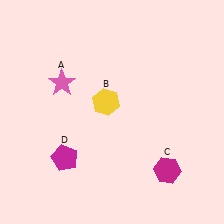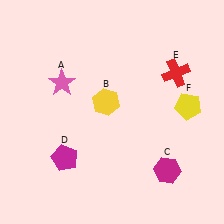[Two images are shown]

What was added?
A red cross (E), a yellow pentagon (F) were added in Image 2.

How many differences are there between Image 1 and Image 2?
There are 2 differences between the two images.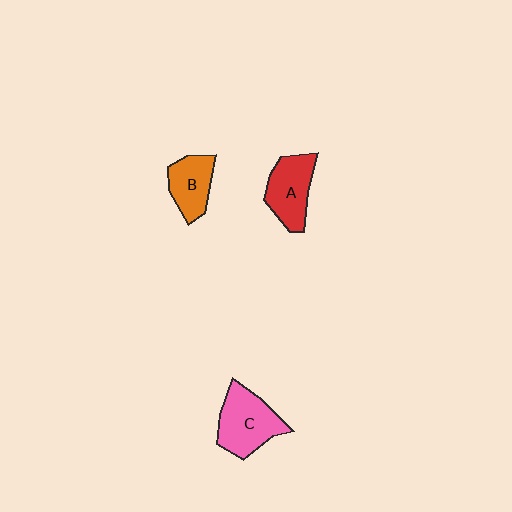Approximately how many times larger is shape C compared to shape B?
Approximately 1.4 times.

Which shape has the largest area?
Shape C (pink).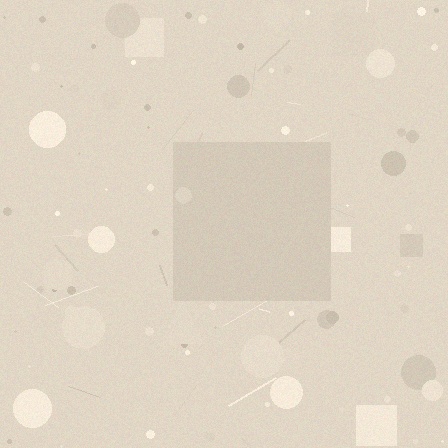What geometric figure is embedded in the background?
A square is embedded in the background.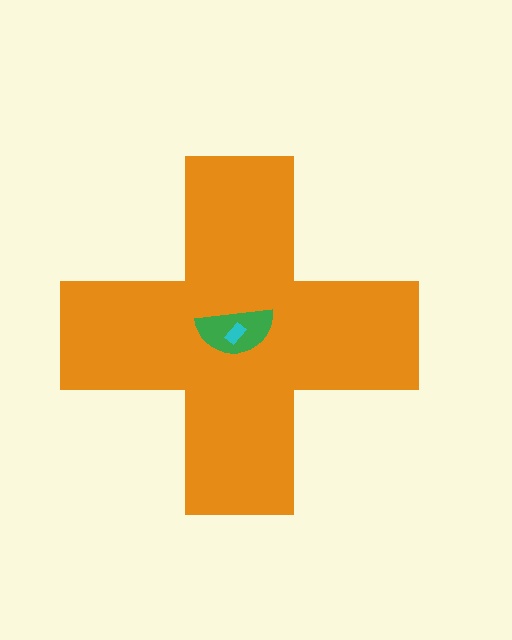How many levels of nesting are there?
3.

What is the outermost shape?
The orange cross.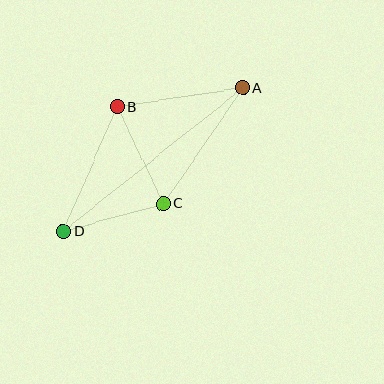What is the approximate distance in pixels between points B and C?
The distance between B and C is approximately 107 pixels.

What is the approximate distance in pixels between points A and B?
The distance between A and B is approximately 127 pixels.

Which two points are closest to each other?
Points C and D are closest to each other.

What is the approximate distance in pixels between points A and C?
The distance between A and C is approximately 140 pixels.